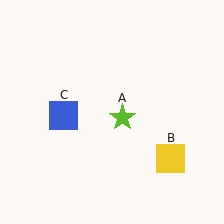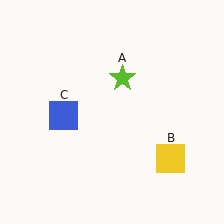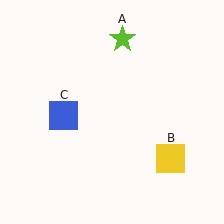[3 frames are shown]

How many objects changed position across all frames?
1 object changed position: lime star (object A).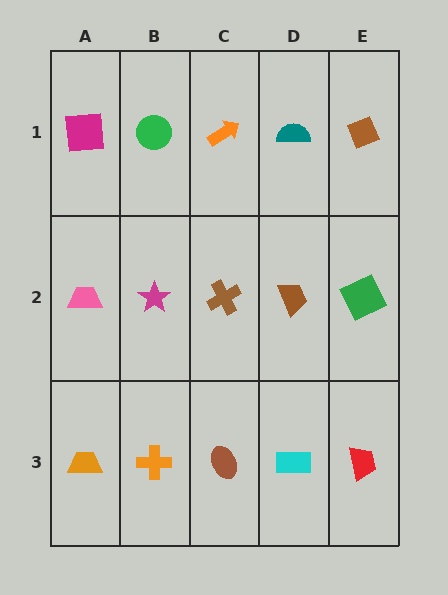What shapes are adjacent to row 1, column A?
A pink trapezoid (row 2, column A), a green circle (row 1, column B).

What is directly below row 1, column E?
A green square.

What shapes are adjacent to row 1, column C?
A brown cross (row 2, column C), a green circle (row 1, column B), a teal semicircle (row 1, column D).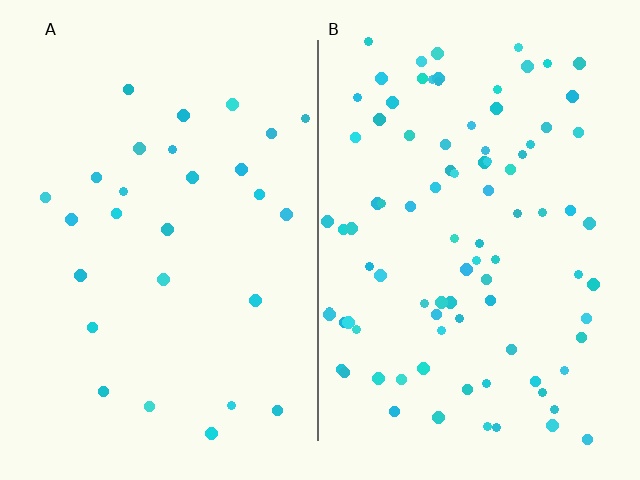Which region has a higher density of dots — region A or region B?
B (the right).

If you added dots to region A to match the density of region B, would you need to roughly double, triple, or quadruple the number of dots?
Approximately triple.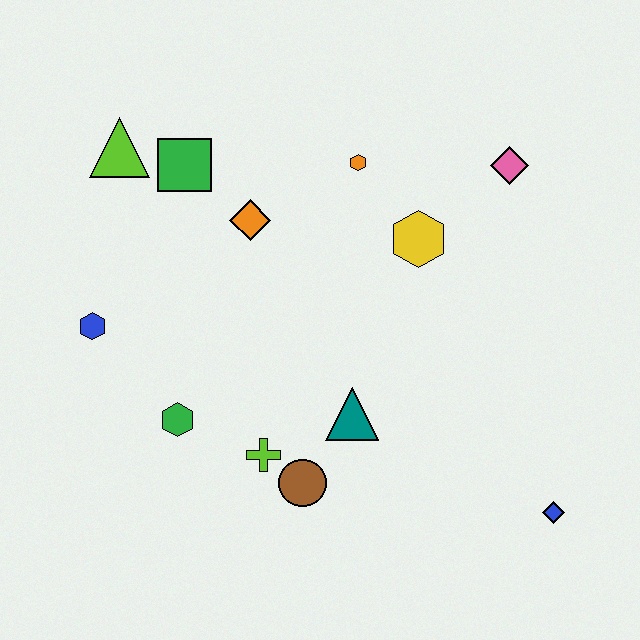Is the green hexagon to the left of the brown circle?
Yes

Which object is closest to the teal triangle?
The brown circle is closest to the teal triangle.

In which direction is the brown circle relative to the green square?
The brown circle is below the green square.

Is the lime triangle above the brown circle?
Yes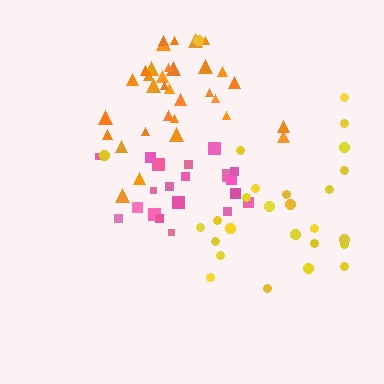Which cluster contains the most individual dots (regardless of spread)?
Orange (33).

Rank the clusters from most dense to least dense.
pink, orange, yellow.